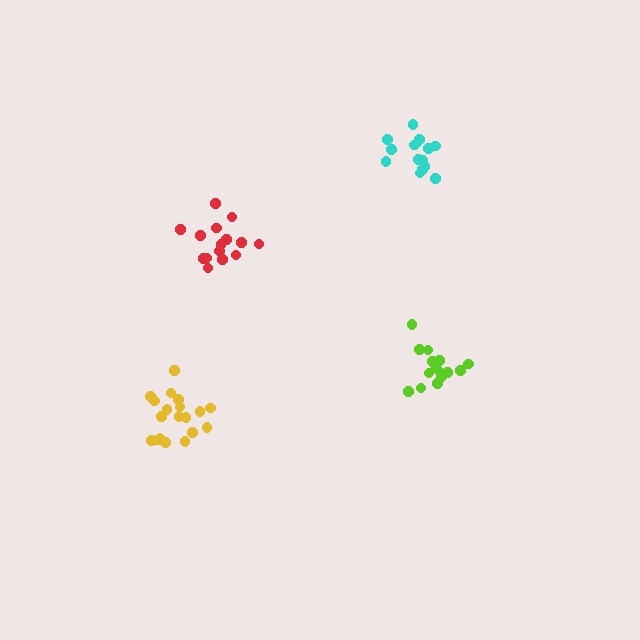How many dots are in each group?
Group 1: 15 dots, Group 2: 19 dots, Group 3: 15 dots, Group 4: 15 dots (64 total).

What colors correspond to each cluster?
The clusters are colored: lime, yellow, red, cyan.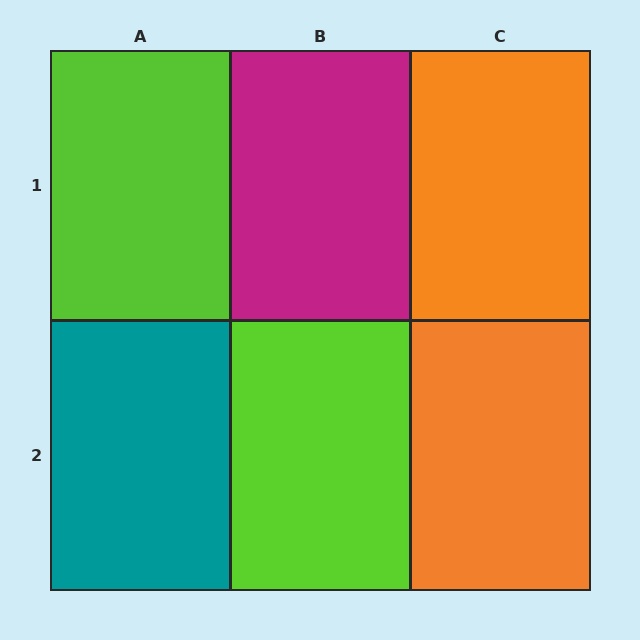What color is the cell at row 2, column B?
Lime.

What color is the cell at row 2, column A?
Teal.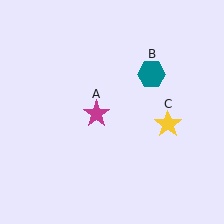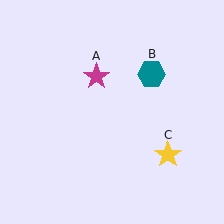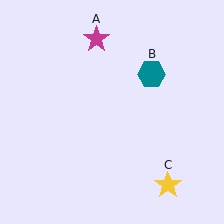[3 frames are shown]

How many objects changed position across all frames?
2 objects changed position: magenta star (object A), yellow star (object C).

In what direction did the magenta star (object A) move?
The magenta star (object A) moved up.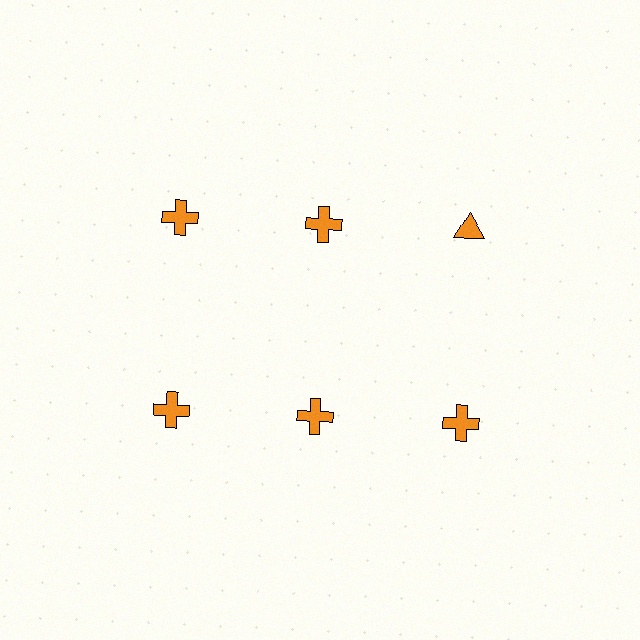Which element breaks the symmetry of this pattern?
The orange triangle in the top row, center column breaks the symmetry. All other shapes are orange crosses.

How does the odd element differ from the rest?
It has a different shape: triangle instead of cross.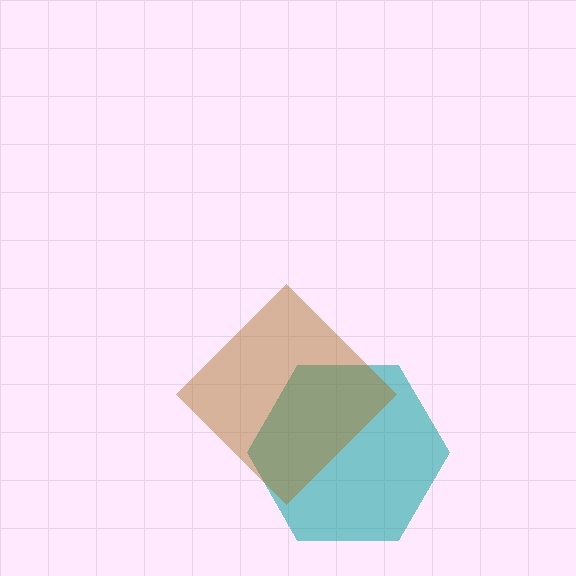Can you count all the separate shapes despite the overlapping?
Yes, there are 2 separate shapes.